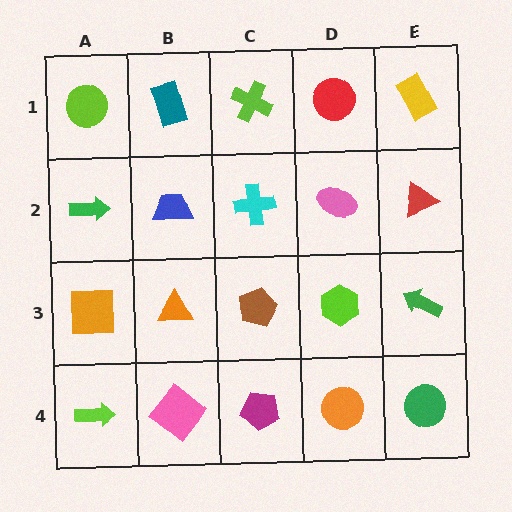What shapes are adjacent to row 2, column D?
A red circle (row 1, column D), a lime hexagon (row 3, column D), a cyan cross (row 2, column C), a red triangle (row 2, column E).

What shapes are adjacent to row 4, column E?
A green arrow (row 3, column E), an orange circle (row 4, column D).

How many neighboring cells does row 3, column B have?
4.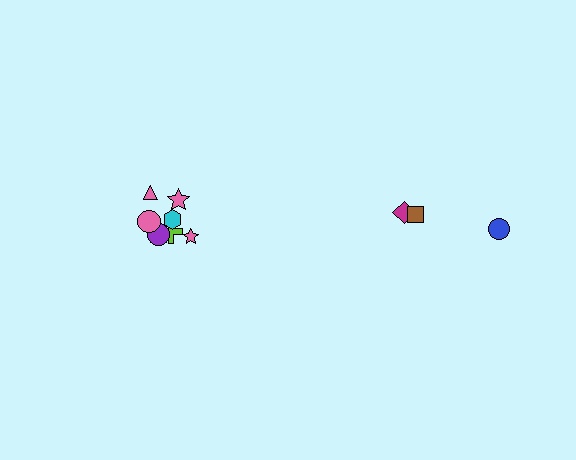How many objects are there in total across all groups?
There are 10 objects.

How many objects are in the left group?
There are 7 objects.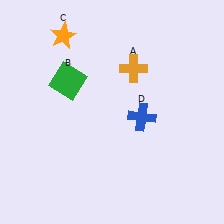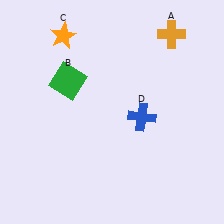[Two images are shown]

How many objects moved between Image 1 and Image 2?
1 object moved between the two images.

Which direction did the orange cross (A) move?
The orange cross (A) moved right.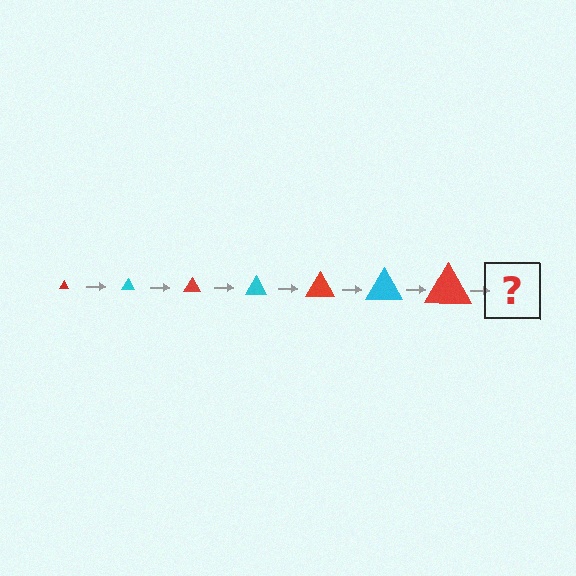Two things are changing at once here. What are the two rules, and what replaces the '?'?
The two rules are that the triangle grows larger each step and the color cycles through red and cyan. The '?' should be a cyan triangle, larger than the previous one.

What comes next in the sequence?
The next element should be a cyan triangle, larger than the previous one.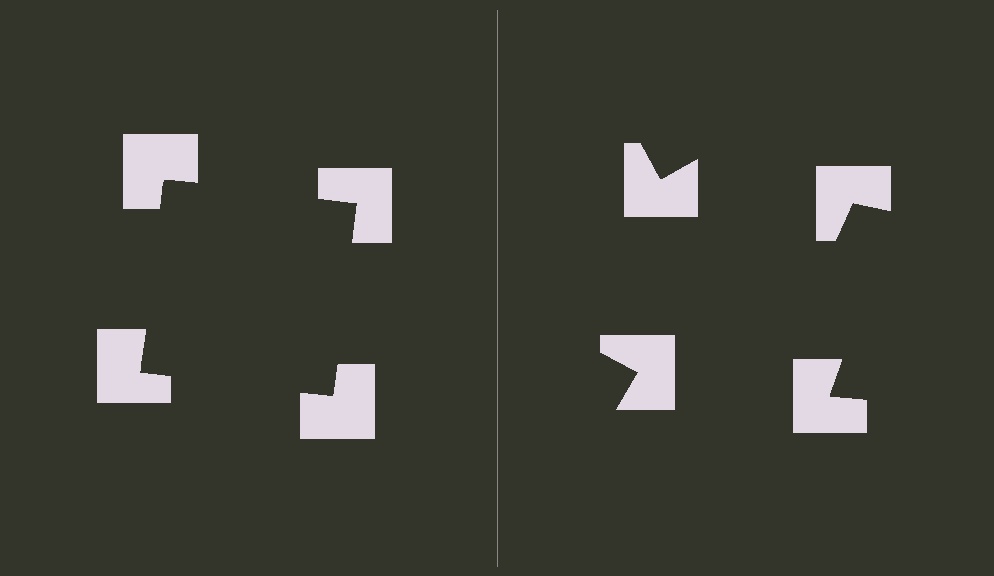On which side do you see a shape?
An illusory square appears on the left side. On the right side the wedge cuts are rotated, so no coherent shape forms.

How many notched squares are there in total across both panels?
8 — 4 on each side.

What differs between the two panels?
The notched squares are positioned identically on both sides; only the wedge orientations differ. On the left they align to a square; on the right they are misaligned.